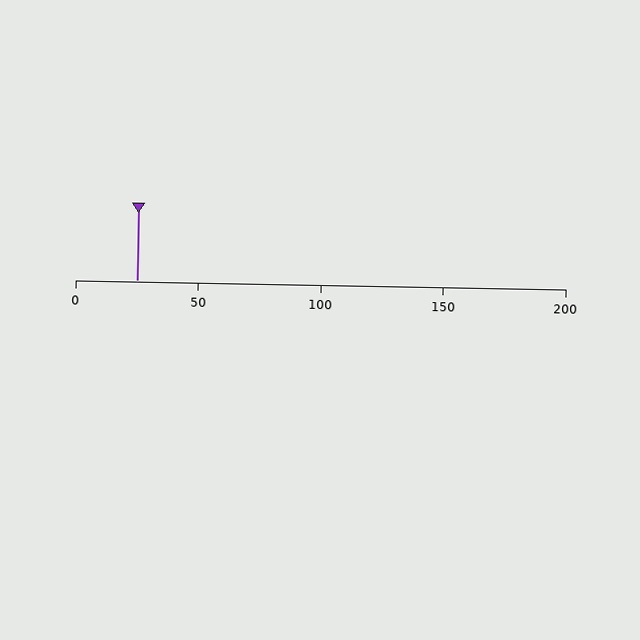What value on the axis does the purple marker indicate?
The marker indicates approximately 25.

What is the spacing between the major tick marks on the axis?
The major ticks are spaced 50 apart.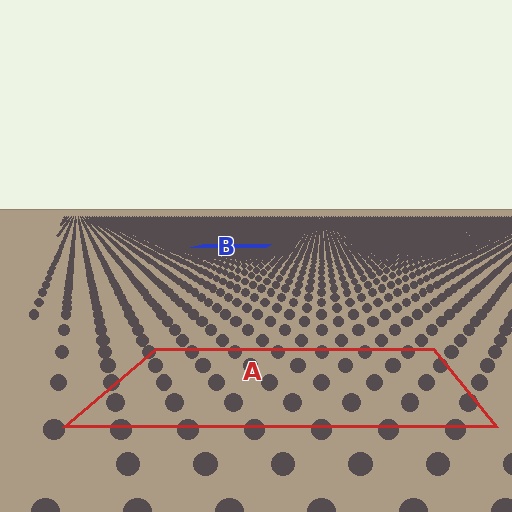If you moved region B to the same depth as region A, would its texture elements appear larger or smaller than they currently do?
They would appear larger. At a closer depth, the same texture elements are projected at a bigger on-screen size.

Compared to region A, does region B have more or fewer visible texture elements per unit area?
Region B has more texture elements per unit area — they are packed more densely because it is farther away.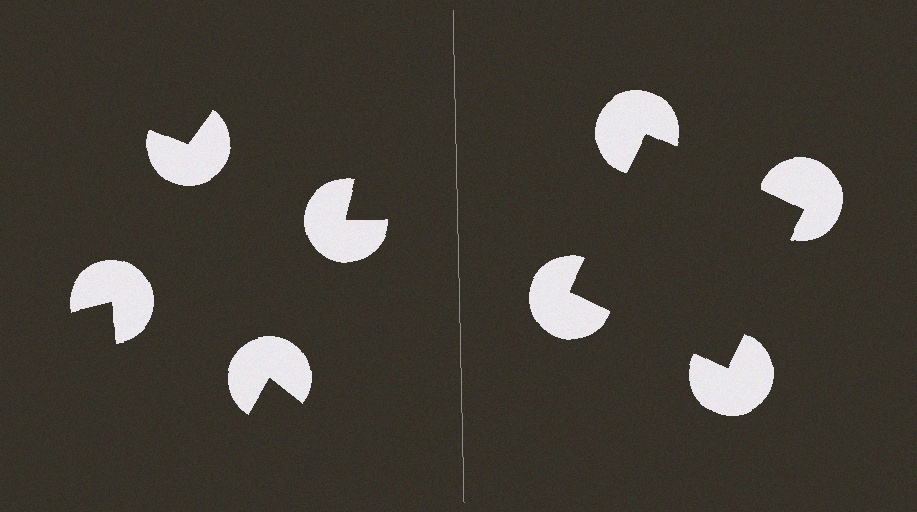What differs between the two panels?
The pac-man discs are positioned identically on both sides; only the wedge orientations differ. On the right they align to a square; on the left they are misaligned.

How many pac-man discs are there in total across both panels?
8 — 4 on each side.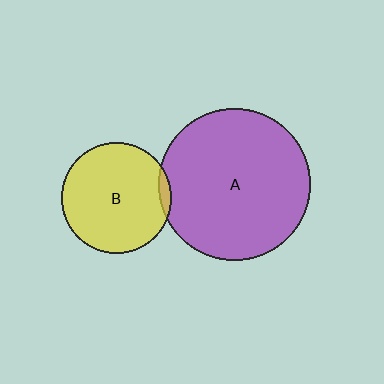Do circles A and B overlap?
Yes.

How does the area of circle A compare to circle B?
Approximately 1.9 times.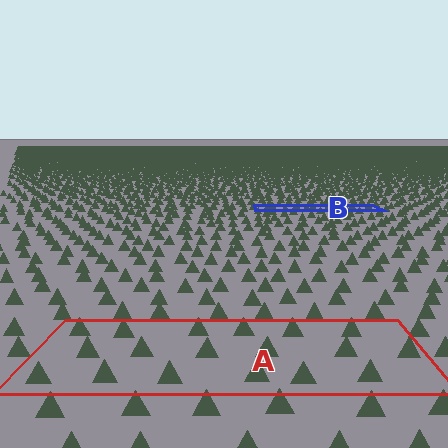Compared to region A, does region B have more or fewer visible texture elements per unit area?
Region B has more texture elements per unit area — they are packed more densely because it is farther away.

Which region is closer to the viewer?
Region A is closer. The texture elements there are larger and more spread out.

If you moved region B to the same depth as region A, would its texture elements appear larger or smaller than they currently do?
They would appear larger. At a closer depth, the same texture elements are projected at a bigger on-screen size.